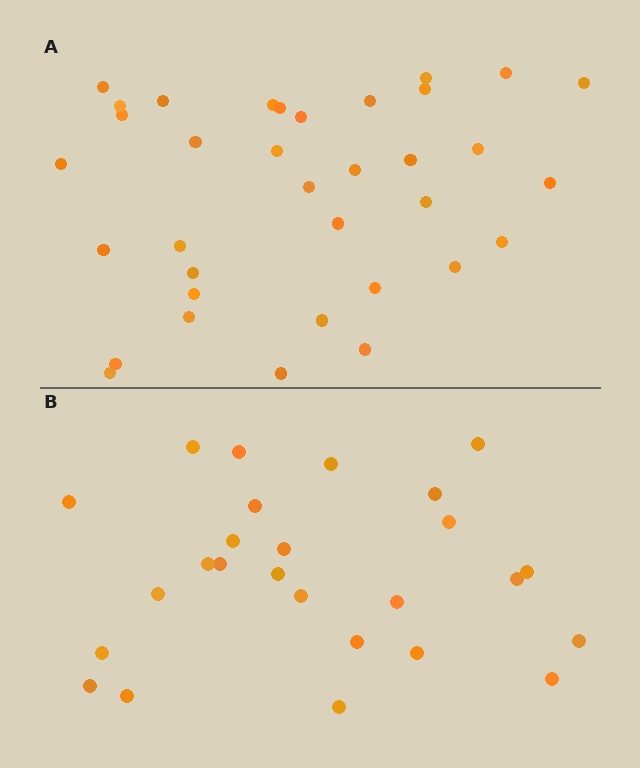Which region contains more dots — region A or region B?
Region A (the top region) has more dots.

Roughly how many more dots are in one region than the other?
Region A has roughly 8 or so more dots than region B.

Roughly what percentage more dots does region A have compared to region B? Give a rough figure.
About 35% more.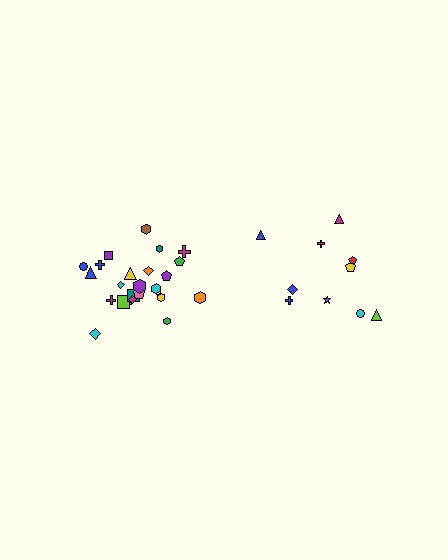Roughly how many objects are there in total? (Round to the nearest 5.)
Roughly 35 objects in total.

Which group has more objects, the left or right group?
The left group.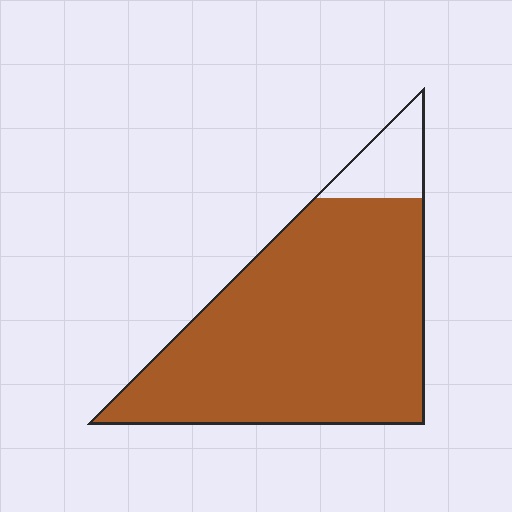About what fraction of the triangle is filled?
About nine tenths (9/10).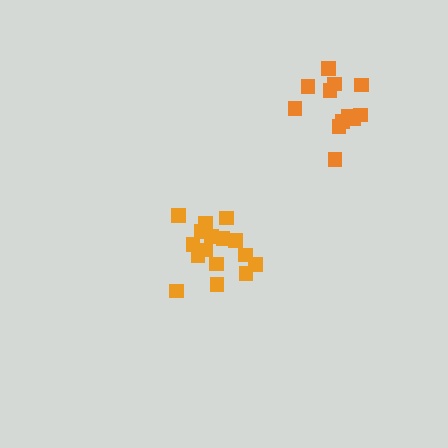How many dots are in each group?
Group 1: 12 dots, Group 2: 16 dots (28 total).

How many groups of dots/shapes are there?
There are 2 groups.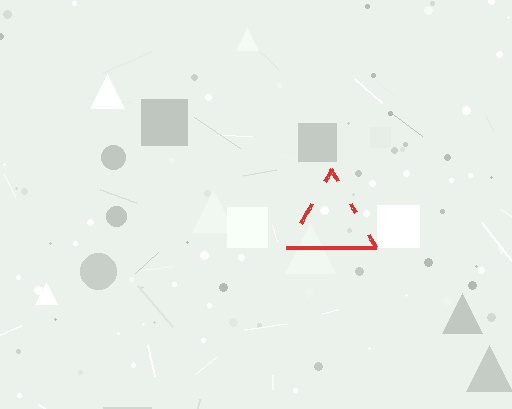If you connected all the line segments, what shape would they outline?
They would outline a triangle.